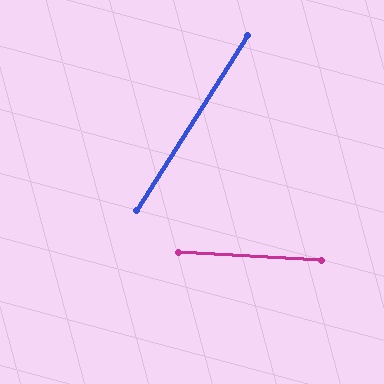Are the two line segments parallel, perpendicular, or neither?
Neither parallel nor perpendicular — they differ by about 61°.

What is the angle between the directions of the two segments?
Approximately 61 degrees.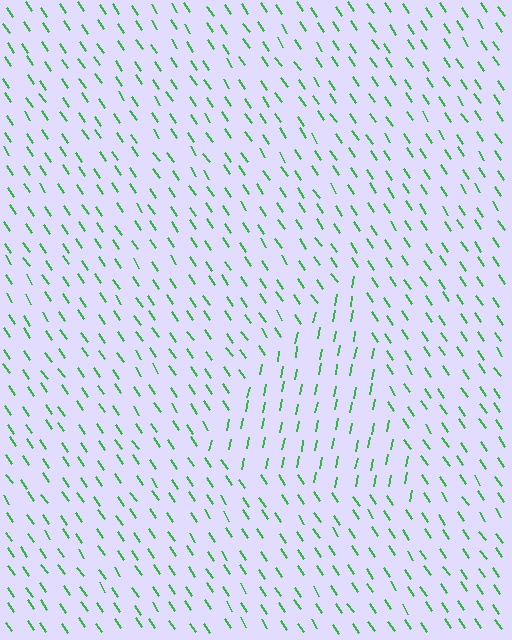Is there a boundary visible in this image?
Yes, there is a texture boundary formed by a change in line orientation.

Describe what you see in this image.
The image is filled with small green line segments. A triangle region in the image has lines oriented differently from the surrounding lines, creating a visible texture boundary.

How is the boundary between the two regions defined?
The boundary is defined purely by a change in line orientation (approximately 45 degrees difference). All lines are the same color and thickness.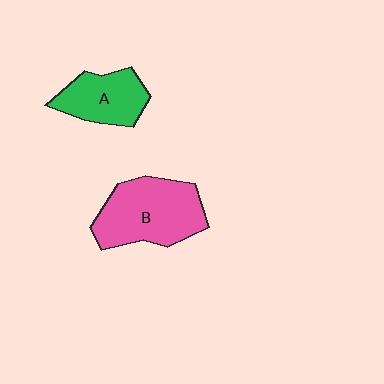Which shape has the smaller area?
Shape A (green).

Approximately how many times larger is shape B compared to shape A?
Approximately 1.6 times.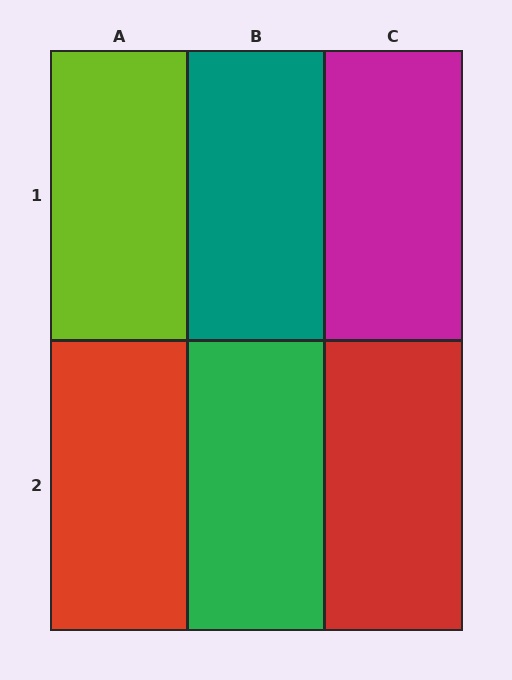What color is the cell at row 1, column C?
Magenta.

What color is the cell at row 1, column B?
Teal.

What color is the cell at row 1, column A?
Lime.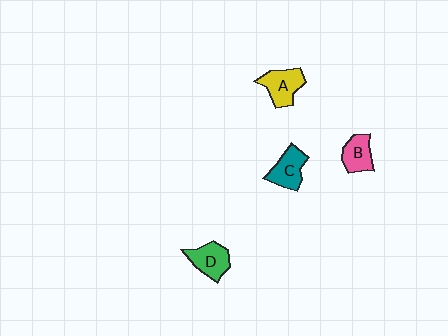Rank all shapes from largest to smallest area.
From largest to smallest: A (yellow), D (green), C (teal), B (pink).